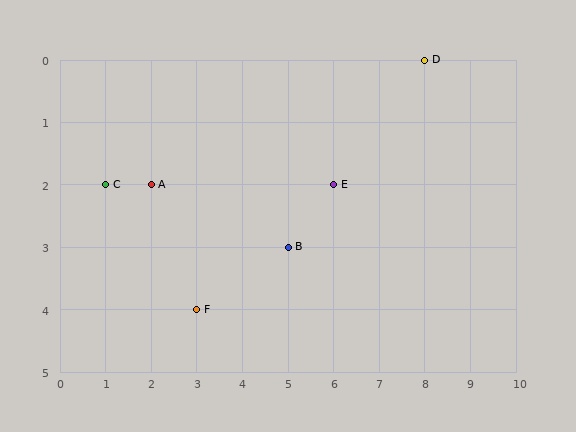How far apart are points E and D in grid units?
Points E and D are 2 columns and 2 rows apart (about 2.8 grid units diagonally).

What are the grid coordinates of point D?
Point D is at grid coordinates (8, 0).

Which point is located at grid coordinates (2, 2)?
Point A is at (2, 2).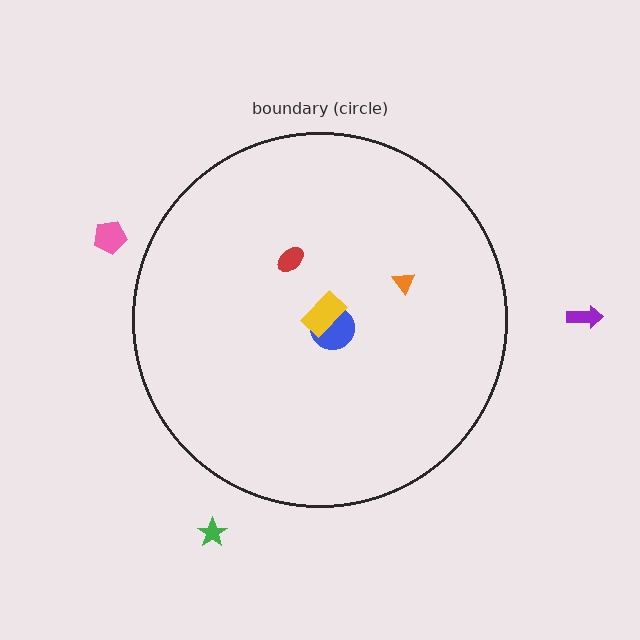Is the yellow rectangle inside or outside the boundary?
Inside.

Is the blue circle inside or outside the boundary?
Inside.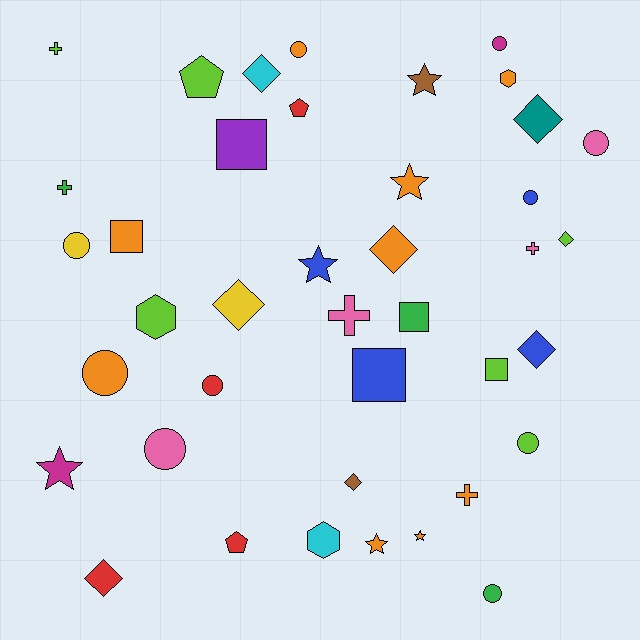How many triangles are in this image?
There are no triangles.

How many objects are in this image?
There are 40 objects.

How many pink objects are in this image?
There are 4 pink objects.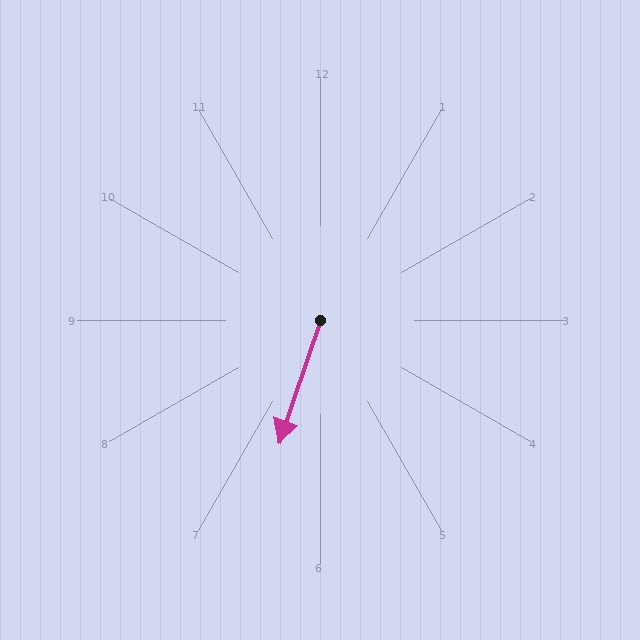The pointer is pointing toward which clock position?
Roughly 7 o'clock.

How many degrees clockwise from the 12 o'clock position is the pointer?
Approximately 199 degrees.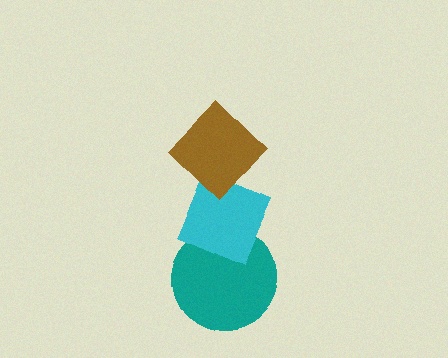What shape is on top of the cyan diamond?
The brown diamond is on top of the cyan diamond.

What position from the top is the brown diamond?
The brown diamond is 1st from the top.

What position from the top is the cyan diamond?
The cyan diamond is 2nd from the top.